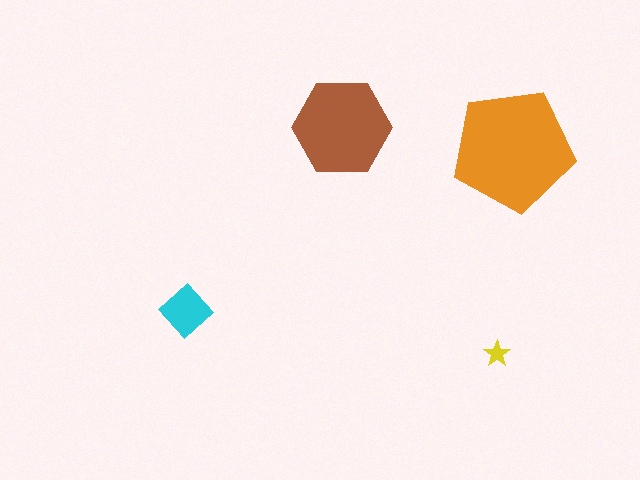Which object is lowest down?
The yellow star is bottommost.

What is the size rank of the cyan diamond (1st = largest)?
3rd.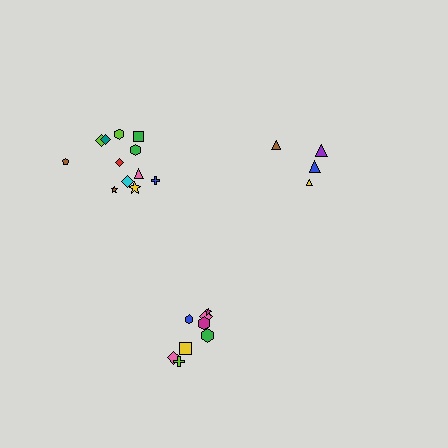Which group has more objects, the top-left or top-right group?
The top-left group.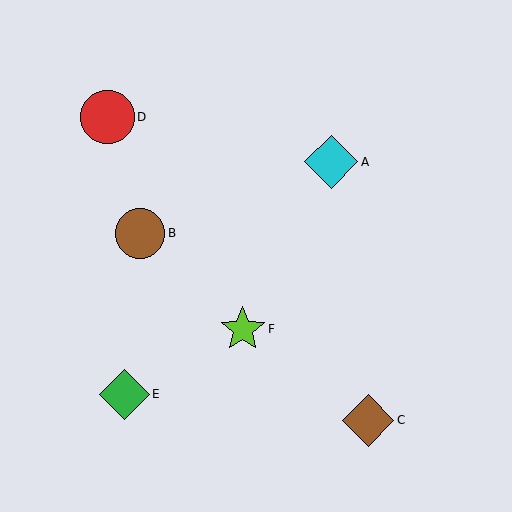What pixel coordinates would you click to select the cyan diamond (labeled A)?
Click at (331, 162) to select the cyan diamond A.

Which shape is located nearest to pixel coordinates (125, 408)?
The green diamond (labeled E) at (124, 394) is nearest to that location.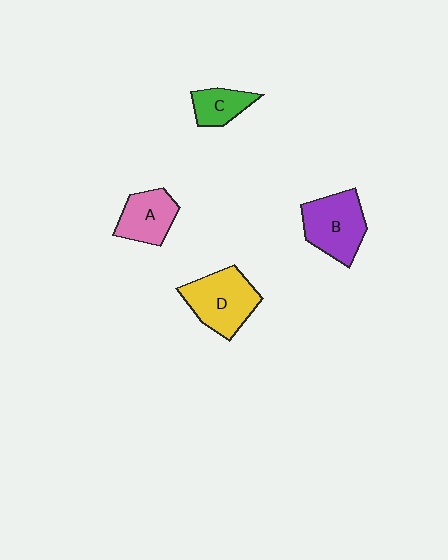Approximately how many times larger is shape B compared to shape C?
Approximately 1.8 times.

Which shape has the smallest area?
Shape C (green).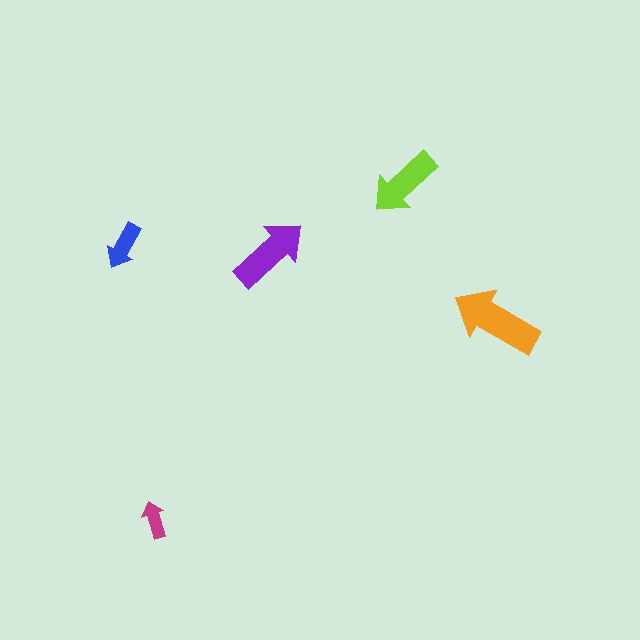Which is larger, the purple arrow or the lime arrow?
The purple one.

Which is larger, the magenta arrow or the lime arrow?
The lime one.